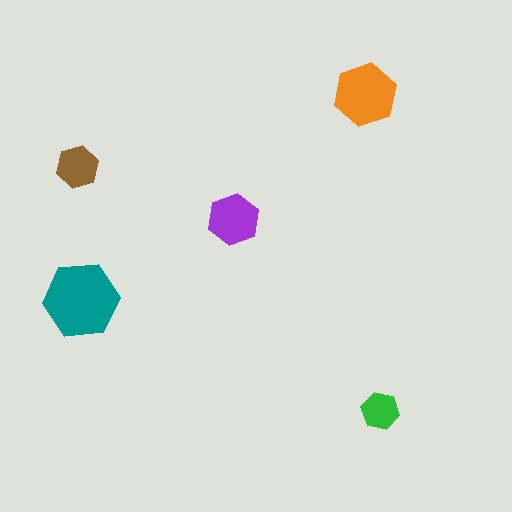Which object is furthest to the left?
The brown hexagon is leftmost.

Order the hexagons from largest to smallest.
the teal one, the orange one, the purple one, the brown one, the green one.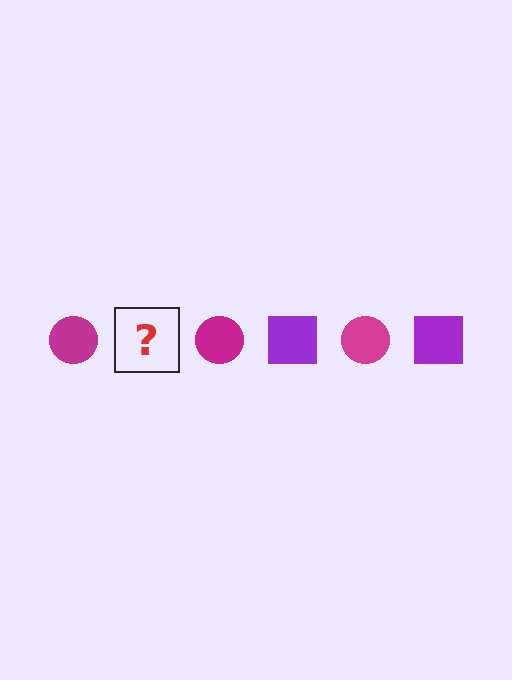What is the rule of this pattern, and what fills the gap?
The rule is that the pattern alternates between magenta circle and purple square. The gap should be filled with a purple square.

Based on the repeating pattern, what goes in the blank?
The blank should be a purple square.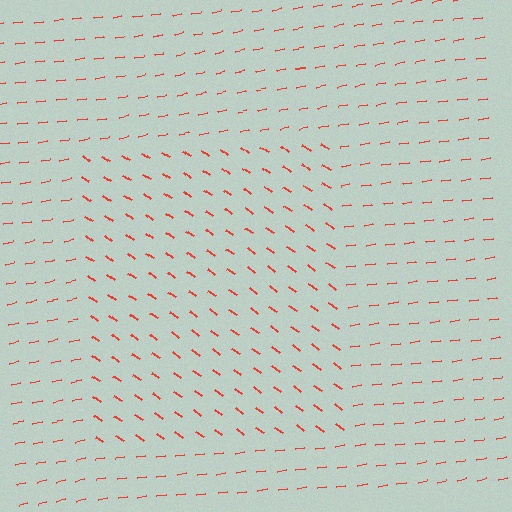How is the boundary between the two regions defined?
The boundary is defined purely by a change in line orientation (approximately 45 degrees difference). All lines are the same color and thickness.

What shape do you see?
I see a rectangle.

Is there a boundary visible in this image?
Yes, there is a texture boundary formed by a change in line orientation.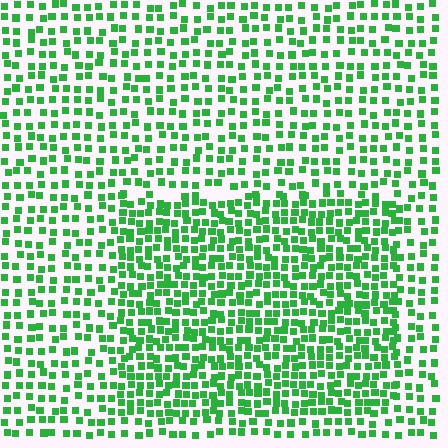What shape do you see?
I see a rectangle.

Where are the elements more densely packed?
The elements are more densely packed inside the rectangle boundary.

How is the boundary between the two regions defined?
The boundary is defined by a change in element density (approximately 1.7x ratio). All elements are the same color, size, and shape.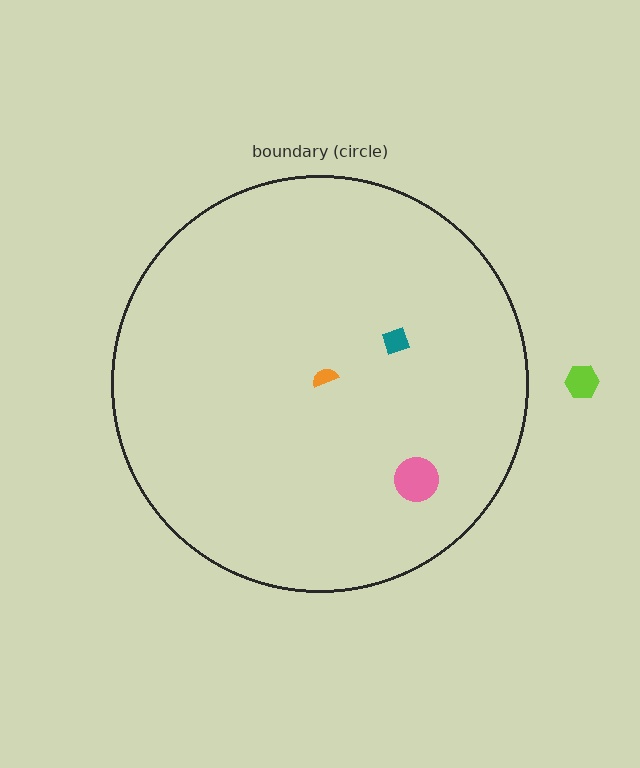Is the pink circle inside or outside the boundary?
Inside.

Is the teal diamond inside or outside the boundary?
Inside.